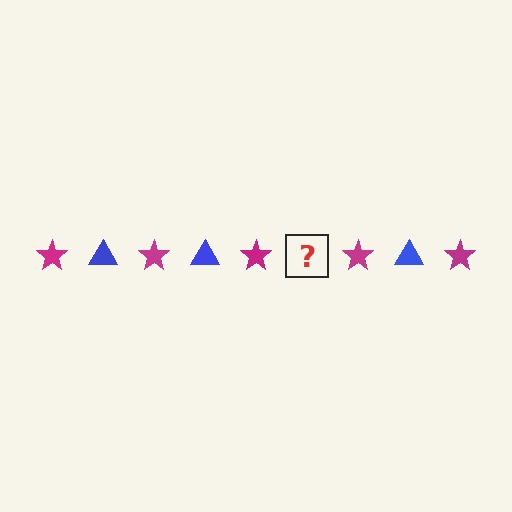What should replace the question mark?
The question mark should be replaced with a blue triangle.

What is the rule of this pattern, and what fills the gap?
The rule is that the pattern alternates between magenta star and blue triangle. The gap should be filled with a blue triangle.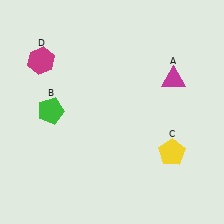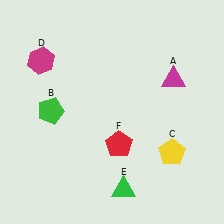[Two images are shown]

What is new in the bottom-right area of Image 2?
A red pentagon (F) was added in the bottom-right area of Image 2.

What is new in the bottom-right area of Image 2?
A green triangle (E) was added in the bottom-right area of Image 2.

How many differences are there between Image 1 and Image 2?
There are 2 differences between the two images.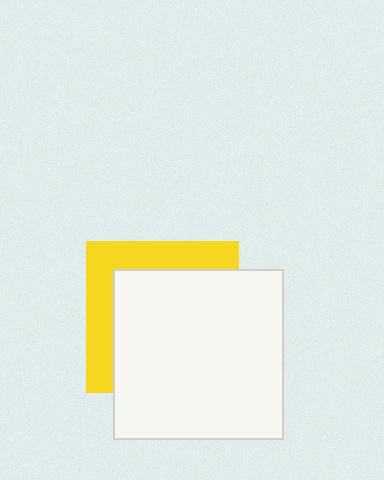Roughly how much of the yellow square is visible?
A small part of it is visible (roughly 33%).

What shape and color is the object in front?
The object in front is a white square.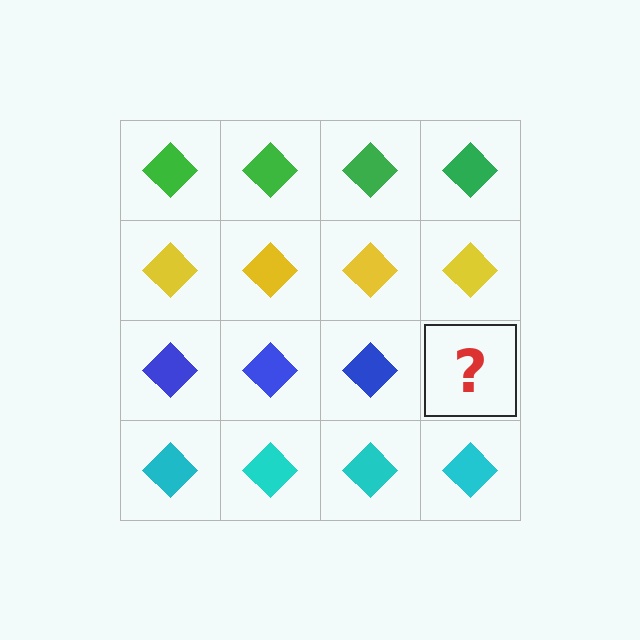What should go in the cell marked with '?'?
The missing cell should contain a blue diamond.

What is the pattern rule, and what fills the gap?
The rule is that each row has a consistent color. The gap should be filled with a blue diamond.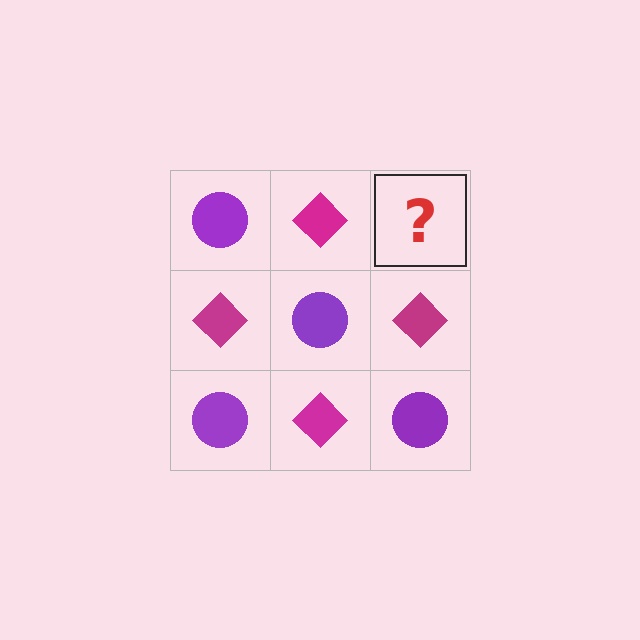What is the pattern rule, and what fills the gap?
The rule is that it alternates purple circle and magenta diamond in a checkerboard pattern. The gap should be filled with a purple circle.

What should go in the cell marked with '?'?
The missing cell should contain a purple circle.